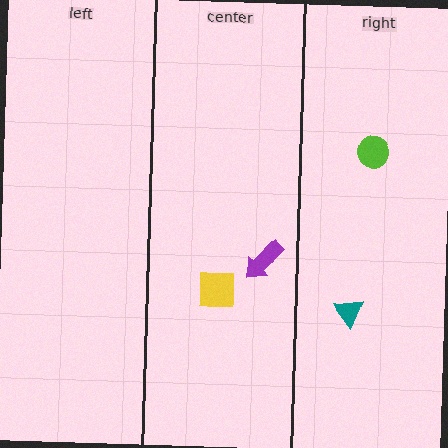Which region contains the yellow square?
The center region.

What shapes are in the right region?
The teal triangle, the lime circle.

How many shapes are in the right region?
2.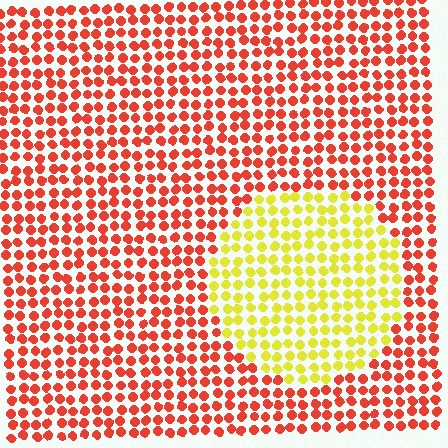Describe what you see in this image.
The image is filled with small red elements in a uniform arrangement. A circle-shaped region is visible where the elements are tinted to a slightly different hue, forming a subtle color boundary.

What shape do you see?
I see a circle.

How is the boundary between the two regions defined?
The boundary is defined purely by a slight shift in hue (about 59 degrees). Spacing, size, and orientation are identical on both sides.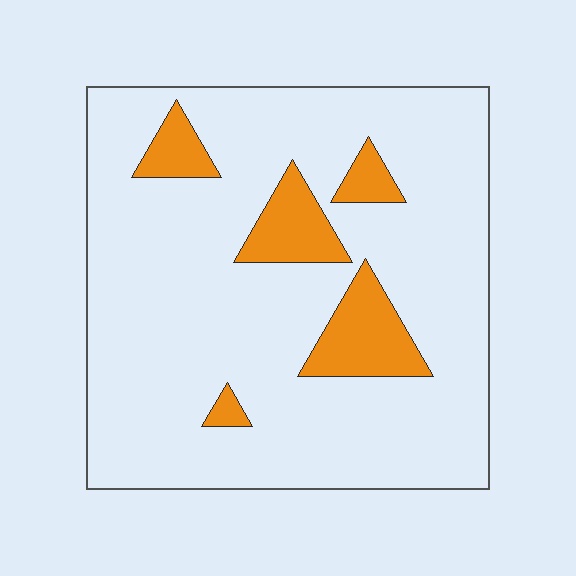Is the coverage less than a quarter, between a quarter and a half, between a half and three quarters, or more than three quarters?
Less than a quarter.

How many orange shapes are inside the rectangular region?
5.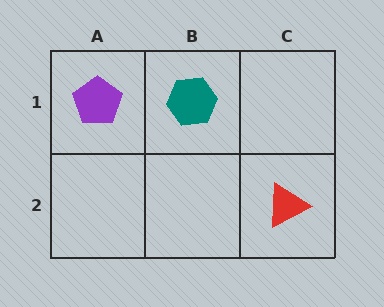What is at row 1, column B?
A teal hexagon.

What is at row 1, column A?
A purple pentagon.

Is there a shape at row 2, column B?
No, that cell is empty.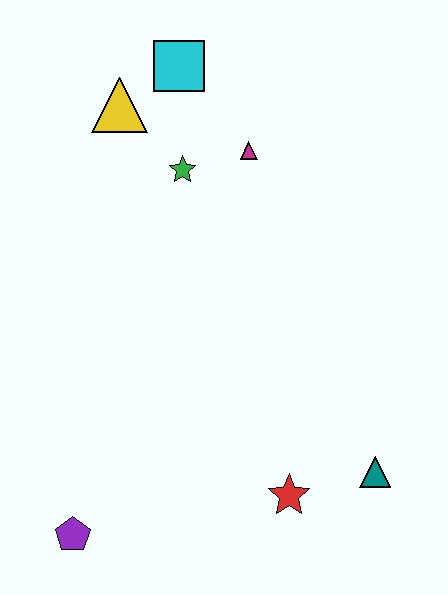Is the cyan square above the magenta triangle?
Yes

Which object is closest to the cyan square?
The yellow triangle is closest to the cyan square.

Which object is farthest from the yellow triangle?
The teal triangle is farthest from the yellow triangle.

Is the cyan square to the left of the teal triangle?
Yes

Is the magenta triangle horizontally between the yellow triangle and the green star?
No